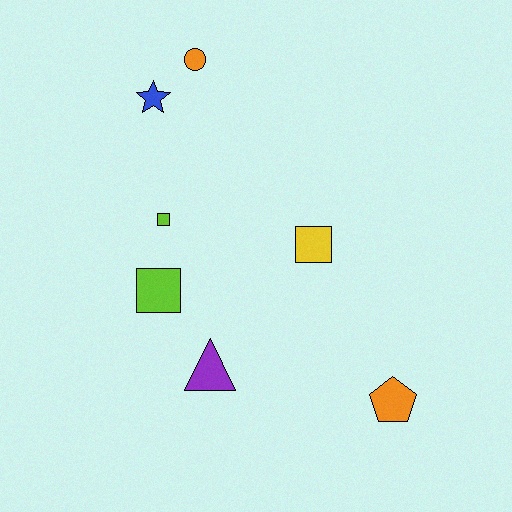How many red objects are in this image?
There are no red objects.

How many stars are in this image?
There is 1 star.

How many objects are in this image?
There are 7 objects.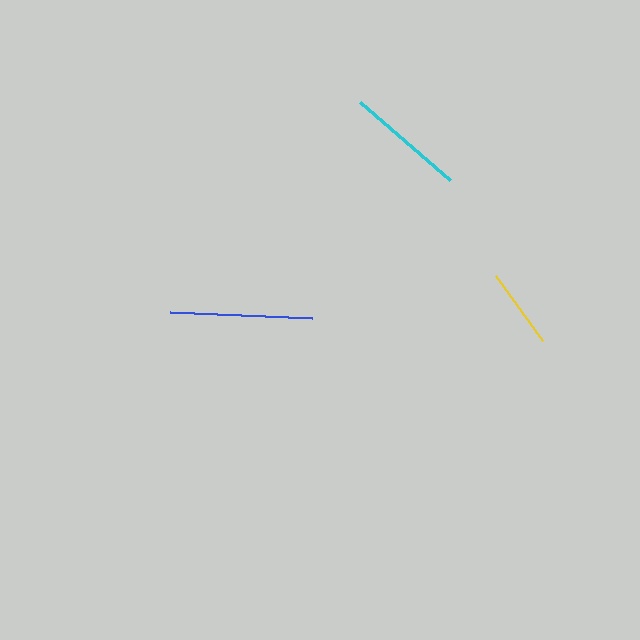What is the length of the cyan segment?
The cyan segment is approximately 119 pixels long.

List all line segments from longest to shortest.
From longest to shortest: blue, cyan, yellow.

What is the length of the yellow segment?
The yellow segment is approximately 80 pixels long.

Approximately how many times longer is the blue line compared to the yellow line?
The blue line is approximately 1.8 times the length of the yellow line.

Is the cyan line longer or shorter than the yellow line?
The cyan line is longer than the yellow line.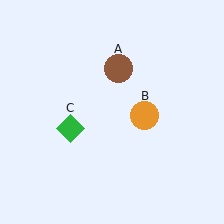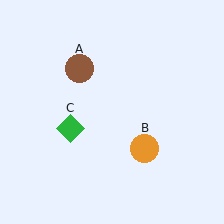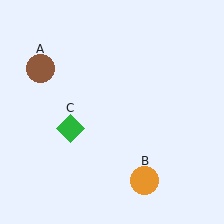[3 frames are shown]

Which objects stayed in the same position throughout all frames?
Green diamond (object C) remained stationary.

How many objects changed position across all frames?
2 objects changed position: brown circle (object A), orange circle (object B).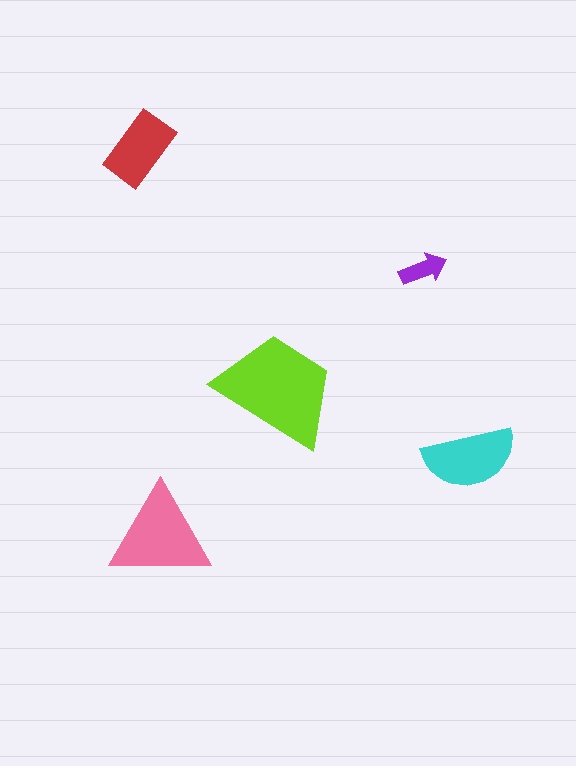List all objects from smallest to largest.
The purple arrow, the red rectangle, the cyan semicircle, the pink triangle, the lime trapezoid.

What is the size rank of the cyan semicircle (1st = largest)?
3rd.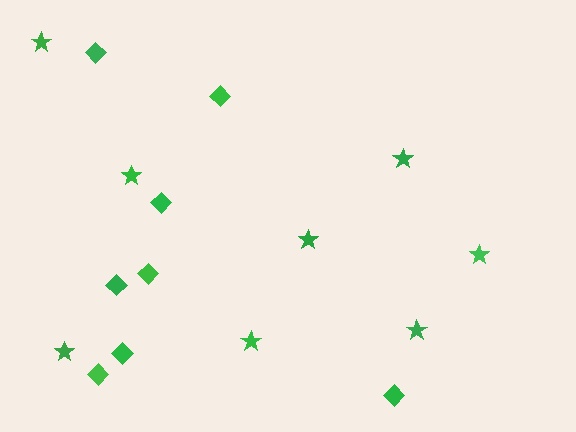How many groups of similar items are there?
There are 2 groups: one group of stars (8) and one group of diamonds (8).